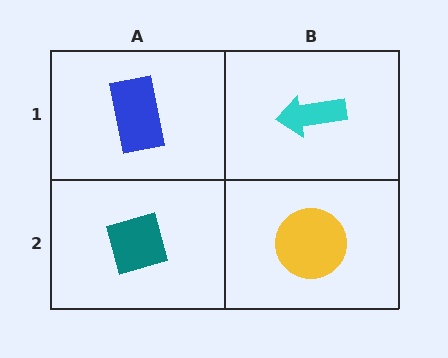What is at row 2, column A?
A teal diamond.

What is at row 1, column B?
A cyan arrow.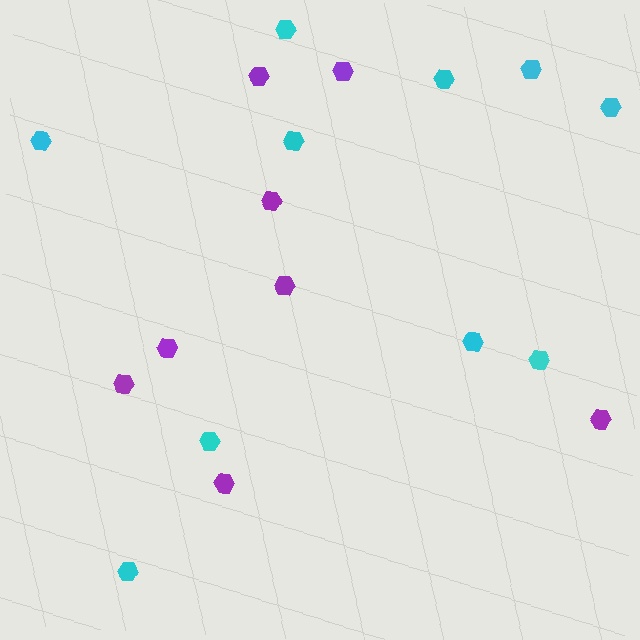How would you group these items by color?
There are 2 groups: one group of cyan hexagons (10) and one group of purple hexagons (8).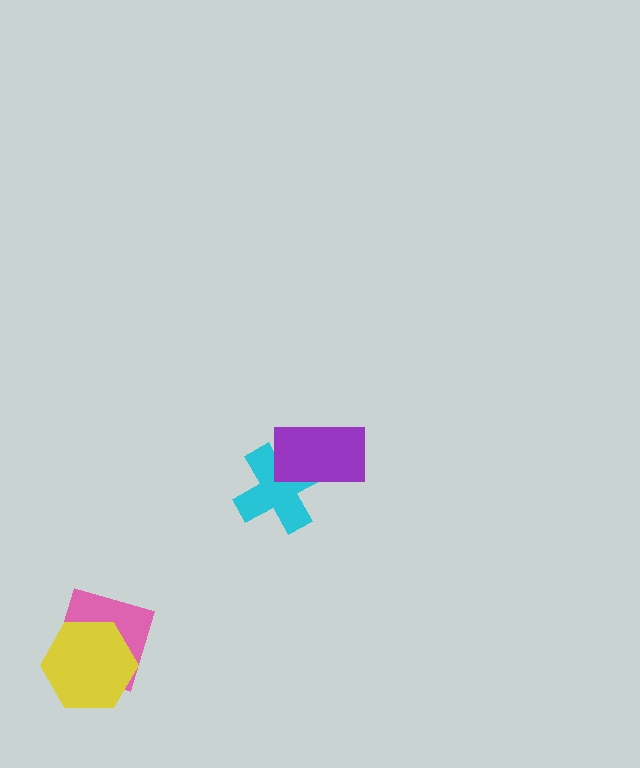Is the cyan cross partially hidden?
Yes, it is partially covered by another shape.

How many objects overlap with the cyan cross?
1 object overlaps with the cyan cross.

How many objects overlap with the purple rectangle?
1 object overlaps with the purple rectangle.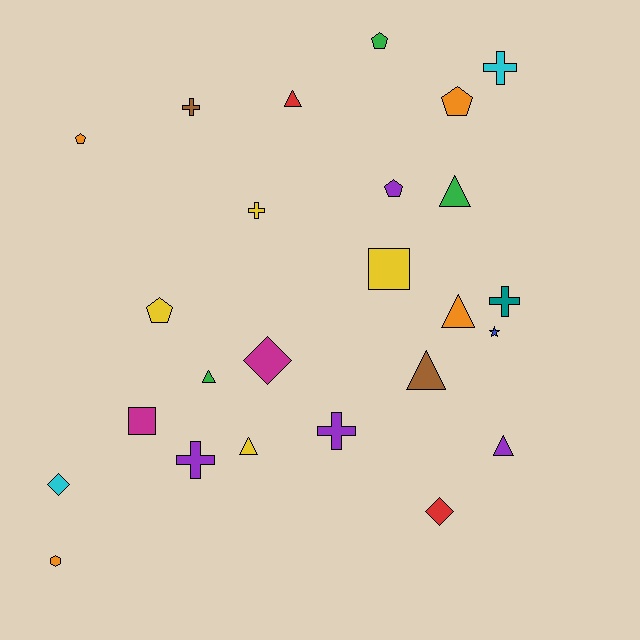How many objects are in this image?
There are 25 objects.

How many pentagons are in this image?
There are 5 pentagons.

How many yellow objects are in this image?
There are 4 yellow objects.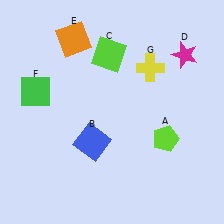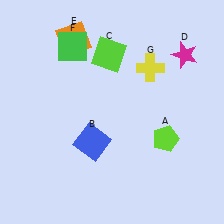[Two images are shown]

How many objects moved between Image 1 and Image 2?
1 object moved between the two images.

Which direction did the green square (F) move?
The green square (F) moved up.